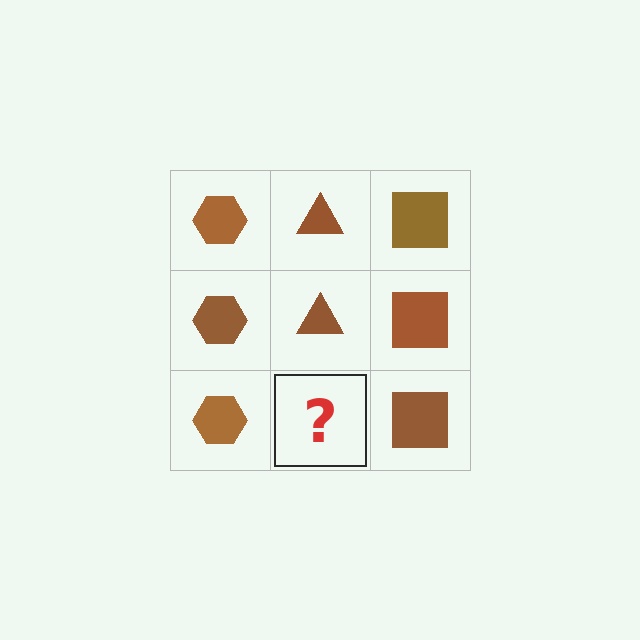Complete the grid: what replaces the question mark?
The question mark should be replaced with a brown triangle.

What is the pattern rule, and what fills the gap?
The rule is that each column has a consistent shape. The gap should be filled with a brown triangle.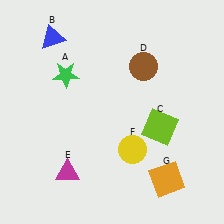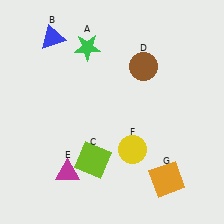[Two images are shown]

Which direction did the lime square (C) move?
The lime square (C) moved left.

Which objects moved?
The objects that moved are: the green star (A), the lime square (C).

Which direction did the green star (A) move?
The green star (A) moved up.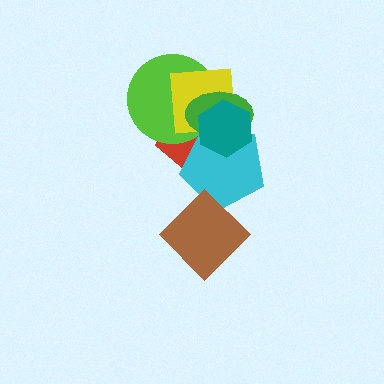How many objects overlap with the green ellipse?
5 objects overlap with the green ellipse.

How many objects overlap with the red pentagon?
5 objects overlap with the red pentagon.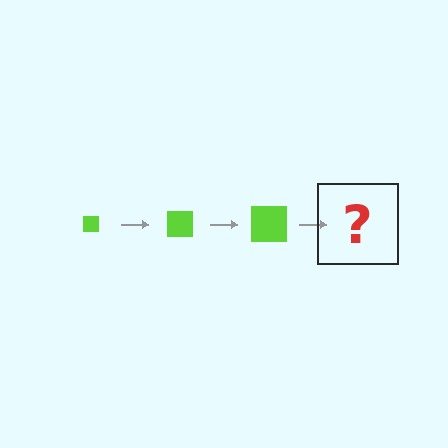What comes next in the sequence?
The next element should be a lime square, larger than the previous one.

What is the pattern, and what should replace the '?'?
The pattern is that the square gets progressively larger each step. The '?' should be a lime square, larger than the previous one.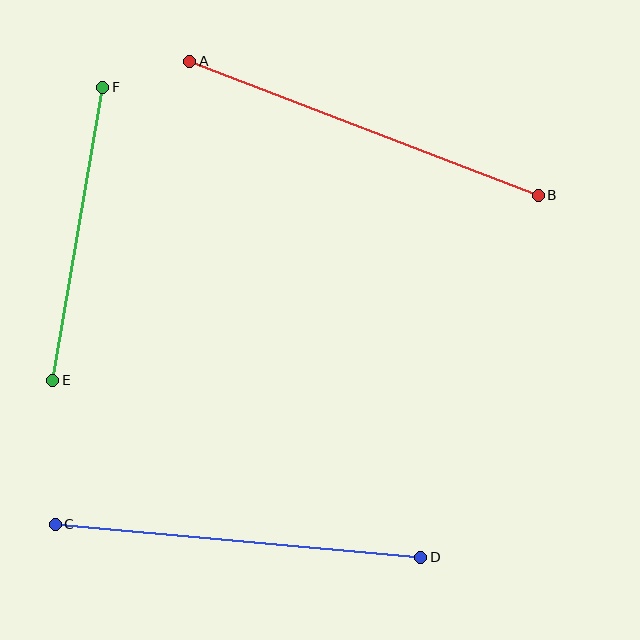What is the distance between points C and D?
The distance is approximately 367 pixels.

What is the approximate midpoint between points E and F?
The midpoint is at approximately (78, 234) pixels.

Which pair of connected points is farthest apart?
Points A and B are farthest apart.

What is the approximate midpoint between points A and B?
The midpoint is at approximately (364, 128) pixels.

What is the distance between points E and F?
The distance is approximately 297 pixels.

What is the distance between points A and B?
The distance is approximately 374 pixels.